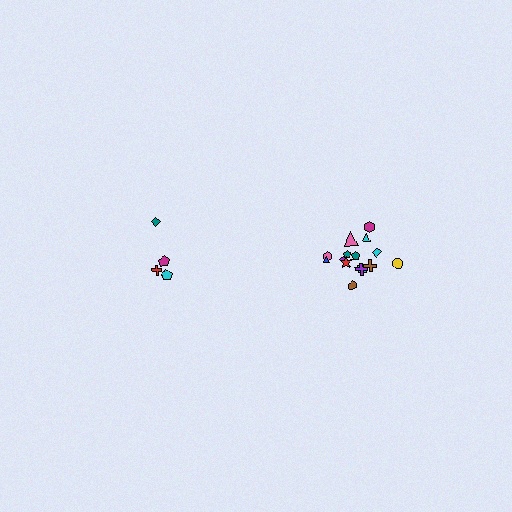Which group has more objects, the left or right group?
The right group.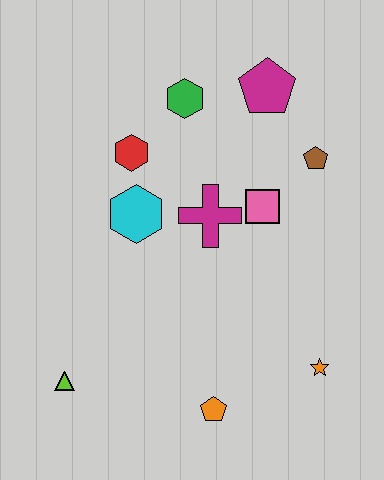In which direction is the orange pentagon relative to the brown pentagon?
The orange pentagon is below the brown pentagon.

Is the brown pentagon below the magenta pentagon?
Yes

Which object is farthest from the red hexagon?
The orange star is farthest from the red hexagon.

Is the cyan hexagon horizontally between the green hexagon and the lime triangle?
Yes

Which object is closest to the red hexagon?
The cyan hexagon is closest to the red hexagon.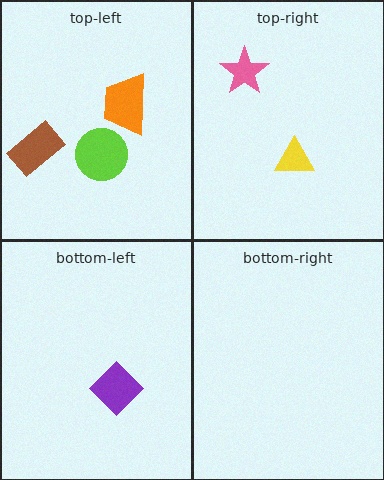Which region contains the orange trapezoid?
The top-left region.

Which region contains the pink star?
The top-right region.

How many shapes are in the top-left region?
3.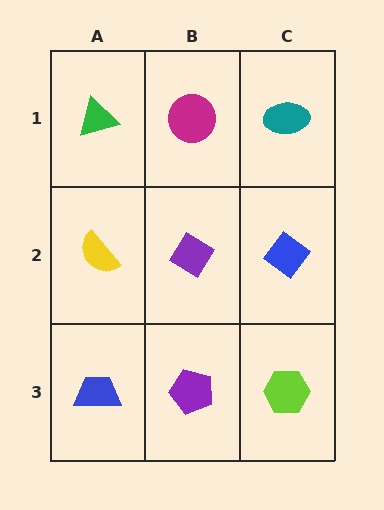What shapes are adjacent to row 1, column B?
A purple diamond (row 2, column B), a green triangle (row 1, column A), a teal ellipse (row 1, column C).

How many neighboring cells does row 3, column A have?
2.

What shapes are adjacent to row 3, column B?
A purple diamond (row 2, column B), a blue trapezoid (row 3, column A), a lime hexagon (row 3, column C).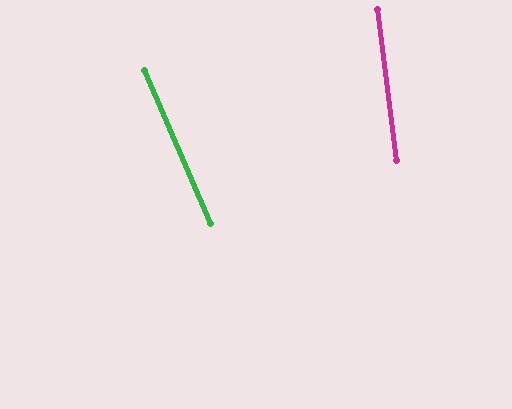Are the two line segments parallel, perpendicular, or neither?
Neither parallel nor perpendicular — they differ by about 16°.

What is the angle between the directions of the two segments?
Approximately 16 degrees.